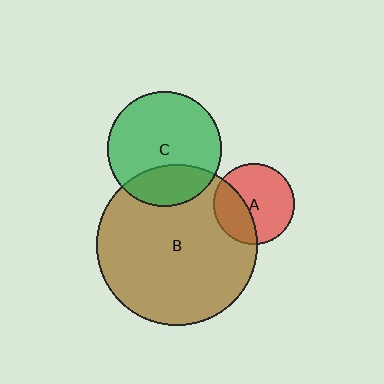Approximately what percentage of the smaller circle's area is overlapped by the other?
Approximately 35%.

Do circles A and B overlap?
Yes.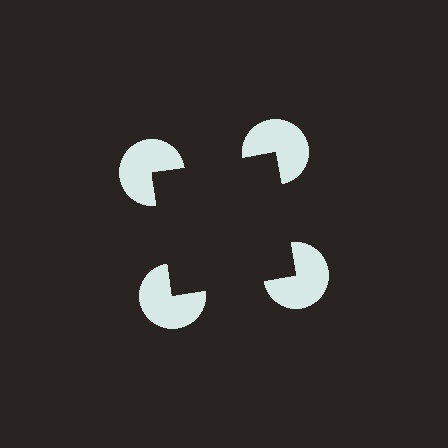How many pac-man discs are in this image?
There are 4 — one at each vertex of the illusory square.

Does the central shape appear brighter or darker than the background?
It typically appears slightly darker than the background, even though no actual brightness change is drawn.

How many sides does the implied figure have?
4 sides.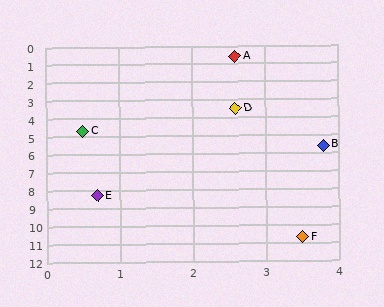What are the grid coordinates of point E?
Point E is at approximately (0.7, 8.3).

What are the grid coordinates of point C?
Point C is at approximately (0.5, 4.7).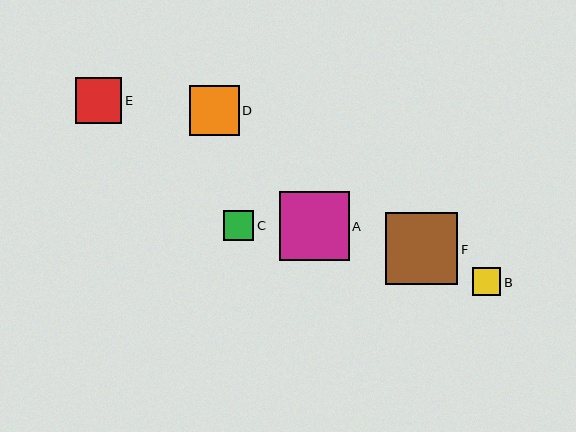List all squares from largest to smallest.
From largest to smallest: F, A, D, E, C, B.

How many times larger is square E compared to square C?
Square E is approximately 1.5 times the size of square C.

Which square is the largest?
Square F is the largest with a size of approximately 73 pixels.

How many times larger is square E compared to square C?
Square E is approximately 1.5 times the size of square C.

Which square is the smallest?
Square B is the smallest with a size of approximately 28 pixels.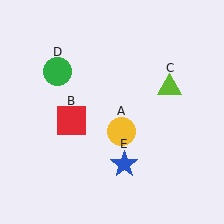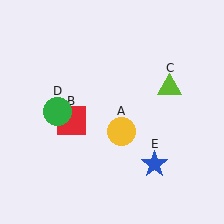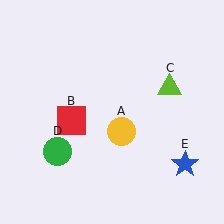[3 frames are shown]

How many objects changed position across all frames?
2 objects changed position: green circle (object D), blue star (object E).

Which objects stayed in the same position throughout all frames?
Yellow circle (object A) and red square (object B) and lime triangle (object C) remained stationary.